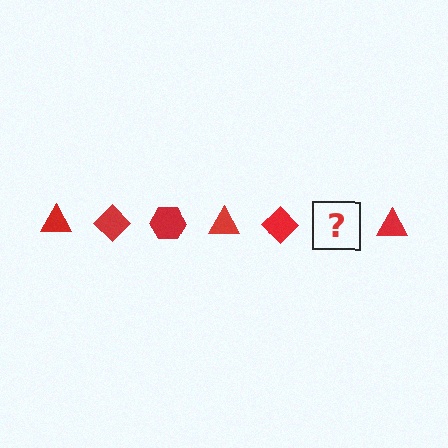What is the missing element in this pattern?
The missing element is a red hexagon.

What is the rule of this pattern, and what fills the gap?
The rule is that the pattern cycles through triangle, diamond, hexagon shapes in red. The gap should be filled with a red hexagon.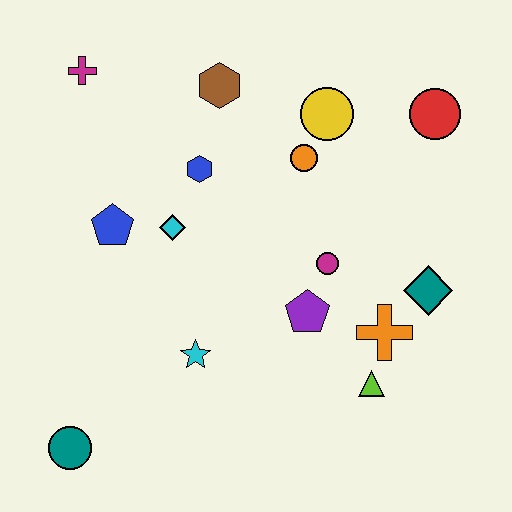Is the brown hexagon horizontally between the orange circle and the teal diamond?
No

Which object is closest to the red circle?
The yellow circle is closest to the red circle.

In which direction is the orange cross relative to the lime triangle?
The orange cross is above the lime triangle.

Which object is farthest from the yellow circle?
The teal circle is farthest from the yellow circle.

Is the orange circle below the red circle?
Yes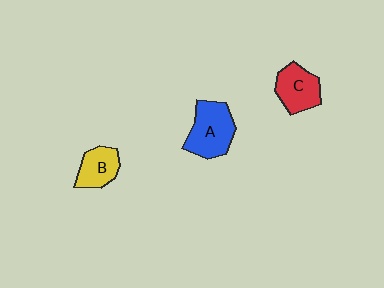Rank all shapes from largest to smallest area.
From largest to smallest: A (blue), C (red), B (yellow).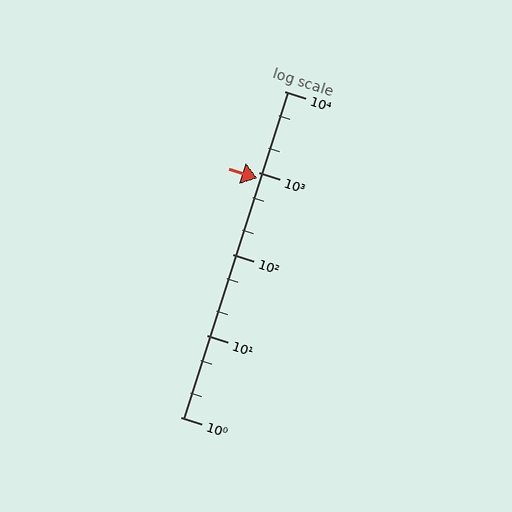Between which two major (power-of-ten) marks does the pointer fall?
The pointer is between 100 and 1000.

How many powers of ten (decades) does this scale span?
The scale spans 4 decades, from 1 to 10000.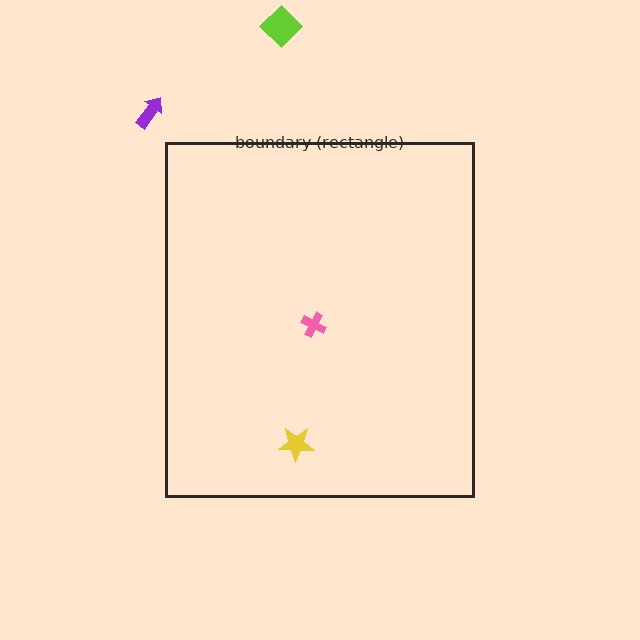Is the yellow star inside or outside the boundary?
Inside.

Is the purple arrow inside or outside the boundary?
Outside.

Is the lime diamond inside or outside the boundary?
Outside.